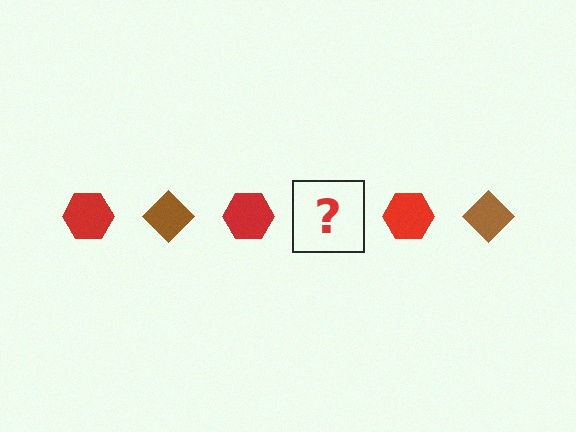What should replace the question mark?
The question mark should be replaced with a brown diamond.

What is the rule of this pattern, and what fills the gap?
The rule is that the pattern alternates between red hexagon and brown diamond. The gap should be filled with a brown diamond.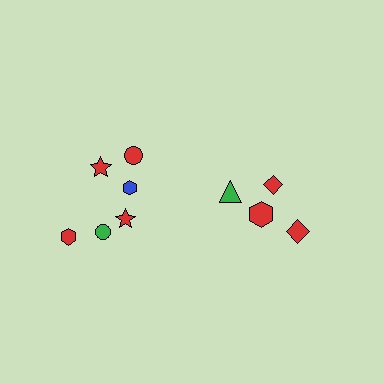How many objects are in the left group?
There are 6 objects.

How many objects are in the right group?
There are 4 objects.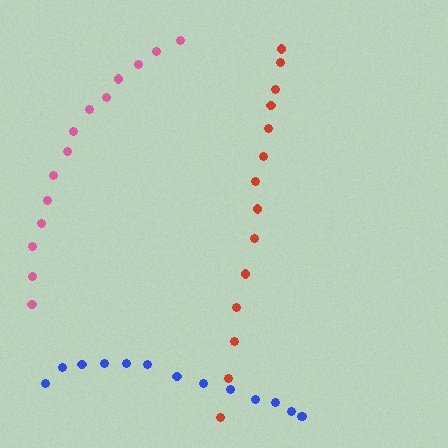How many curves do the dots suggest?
There are 3 distinct paths.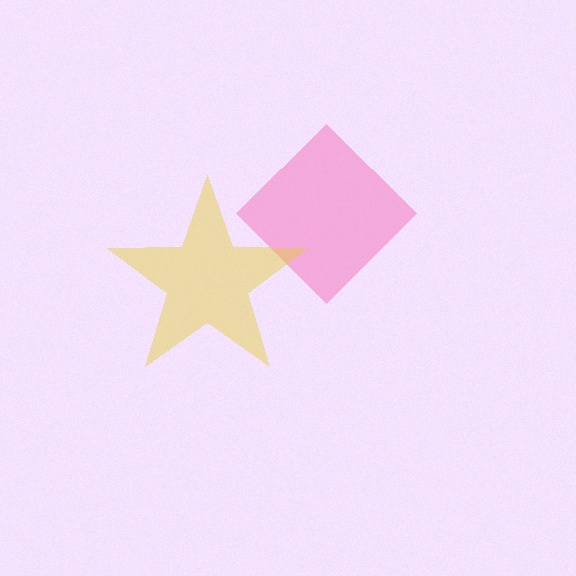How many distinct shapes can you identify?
There are 2 distinct shapes: a pink diamond, a yellow star.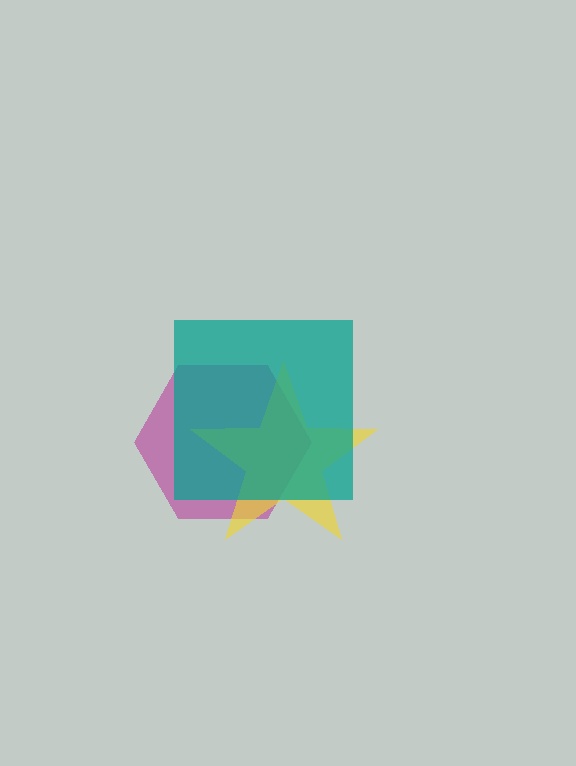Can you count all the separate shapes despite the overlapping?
Yes, there are 3 separate shapes.